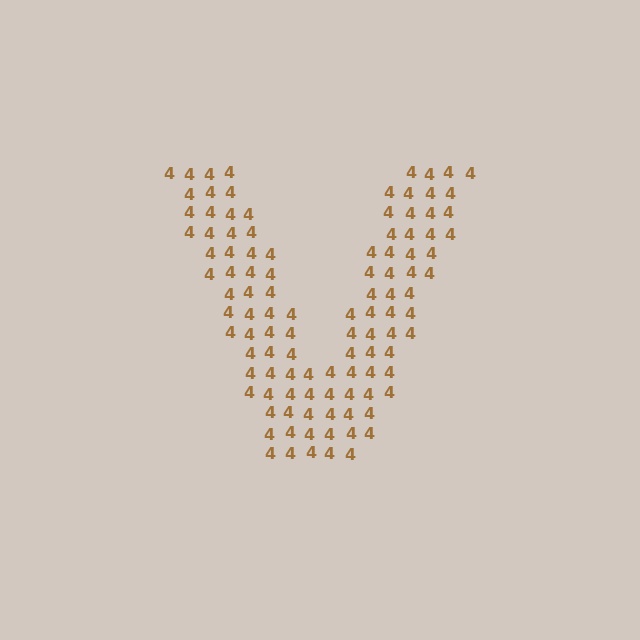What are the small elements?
The small elements are digit 4's.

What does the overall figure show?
The overall figure shows the letter V.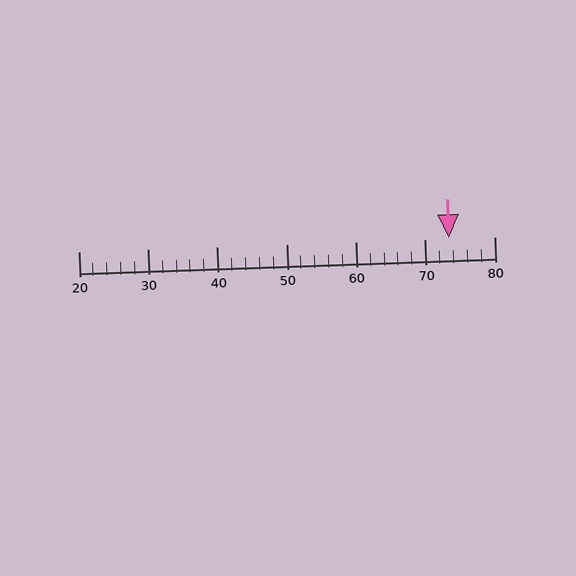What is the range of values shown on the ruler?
The ruler shows values from 20 to 80.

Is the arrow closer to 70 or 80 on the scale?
The arrow is closer to 70.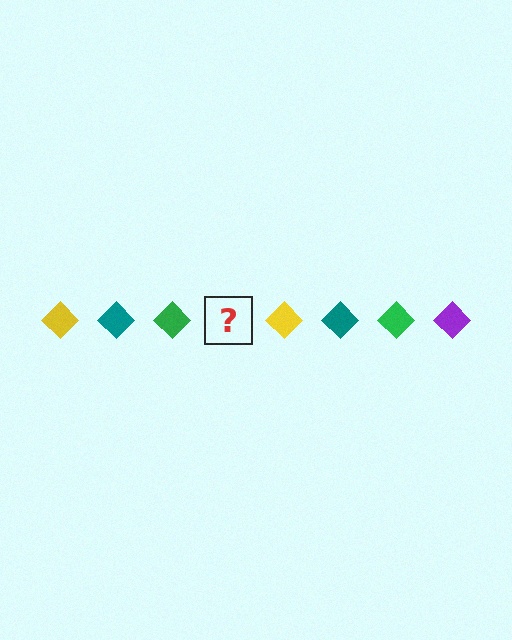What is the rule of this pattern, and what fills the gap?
The rule is that the pattern cycles through yellow, teal, green, purple diamonds. The gap should be filled with a purple diamond.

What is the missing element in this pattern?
The missing element is a purple diamond.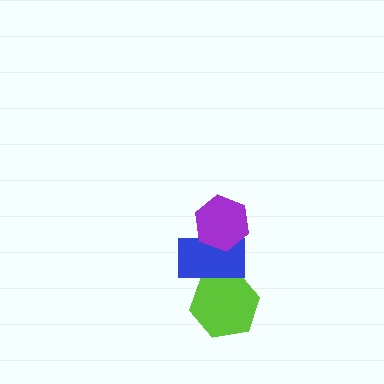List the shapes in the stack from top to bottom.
From top to bottom: the purple hexagon, the blue rectangle, the lime hexagon.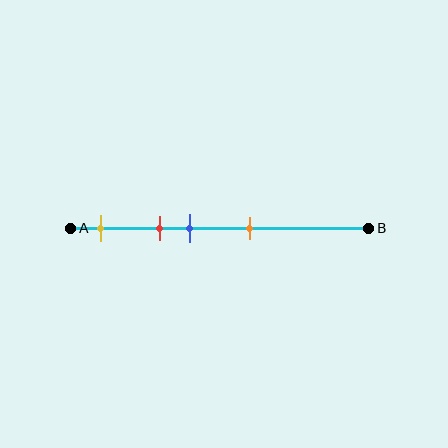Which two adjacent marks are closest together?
The red and blue marks are the closest adjacent pair.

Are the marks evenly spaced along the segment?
No, the marks are not evenly spaced.